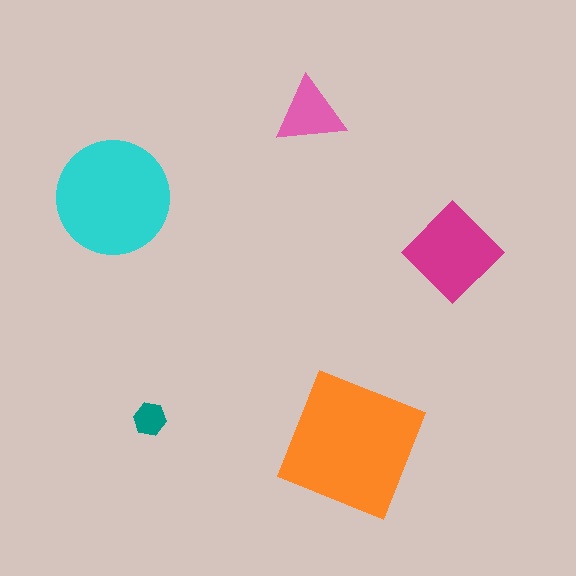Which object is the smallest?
The teal hexagon.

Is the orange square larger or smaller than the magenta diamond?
Larger.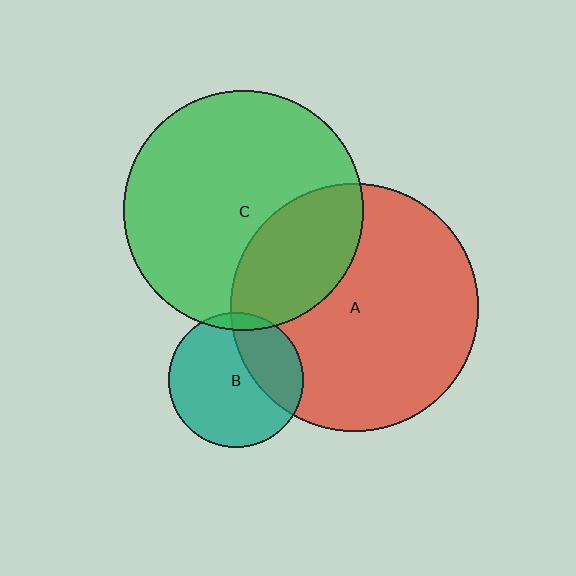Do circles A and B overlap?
Yes.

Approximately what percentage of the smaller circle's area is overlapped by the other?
Approximately 30%.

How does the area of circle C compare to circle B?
Approximately 3.2 times.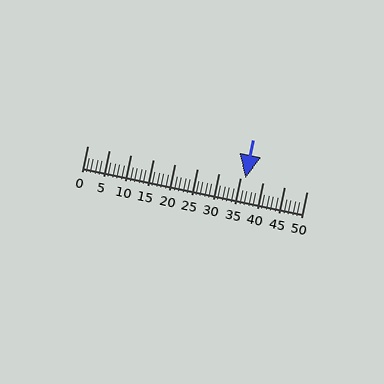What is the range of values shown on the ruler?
The ruler shows values from 0 to 50.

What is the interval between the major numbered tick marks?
The major tick marks are spaced 5 units apart.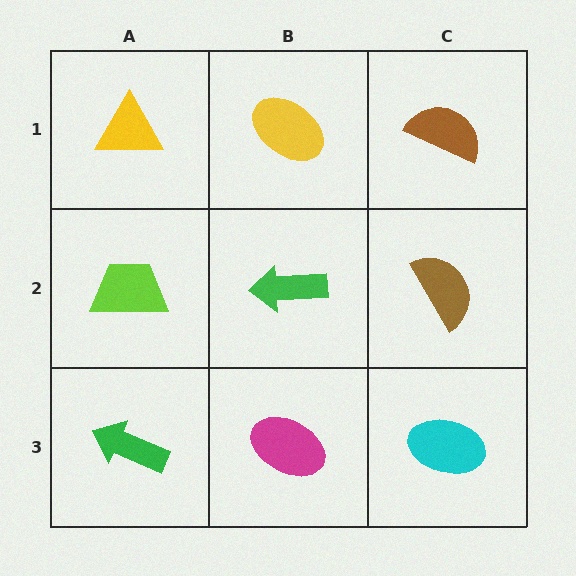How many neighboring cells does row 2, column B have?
4.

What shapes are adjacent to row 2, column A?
A yellow triangle (row 1, column A), a green arrow (row 3, column A), a green arrow (row 2, column B).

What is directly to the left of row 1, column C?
A yellow ellipse.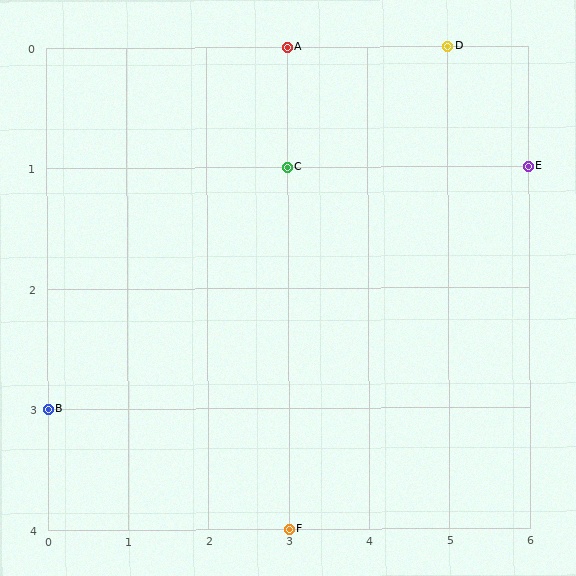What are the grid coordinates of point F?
Point F is at grid coordinates (3, 4).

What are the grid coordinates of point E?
Point E is at grid coordinates (6, 1).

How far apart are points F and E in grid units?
Points F and E are 3 columns and 3 rows apart (about 4.2 grid units diagonally).